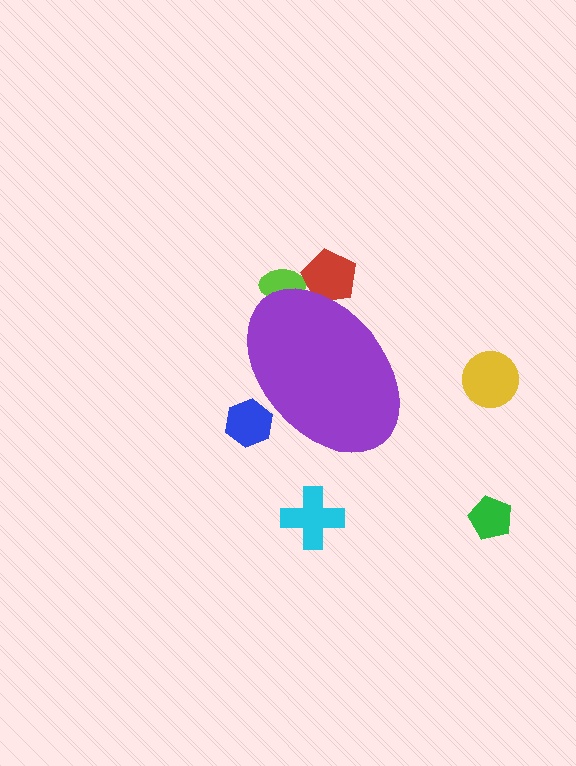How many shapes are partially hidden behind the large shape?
3 shapes are partially hidden.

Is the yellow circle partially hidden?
No, the yellow circle is fully visible.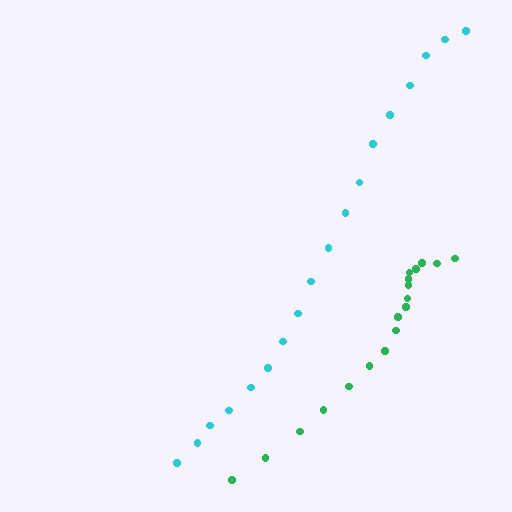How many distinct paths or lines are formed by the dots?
There are 2 distinct paths.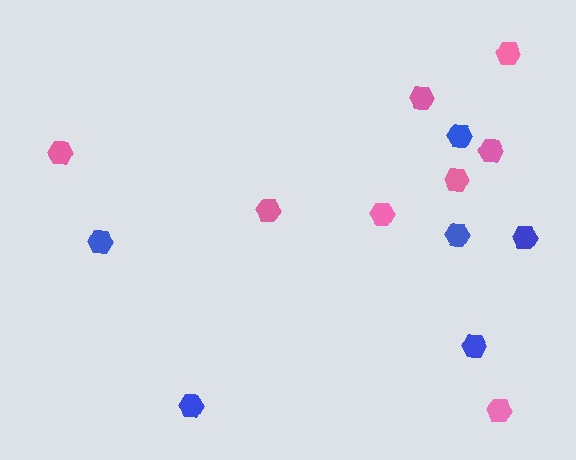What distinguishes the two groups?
There are 2 groups: one group of pink hexagons (8) and one group of blue hexagons (6).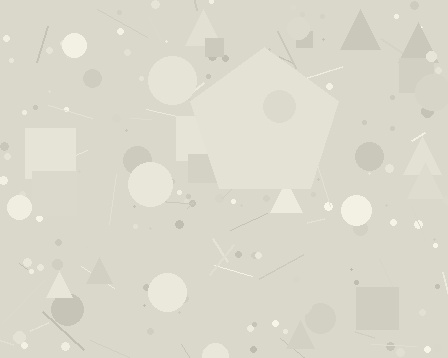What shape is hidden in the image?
A pentagon is hidden in the image.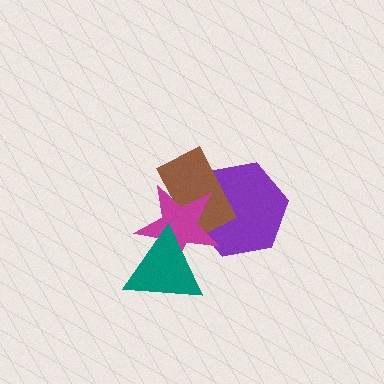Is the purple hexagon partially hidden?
Yes, it is partially covered by another shape.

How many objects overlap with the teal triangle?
1 object overlaps with the teal triangle.